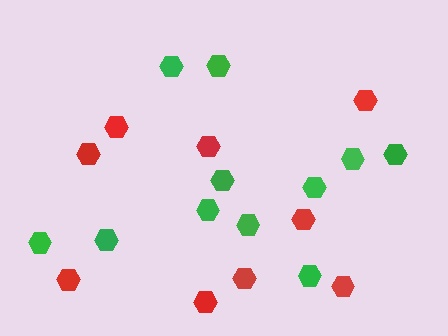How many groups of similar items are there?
There are 2 groups: one group of green hexagons (11) and one group of red hexagons (9).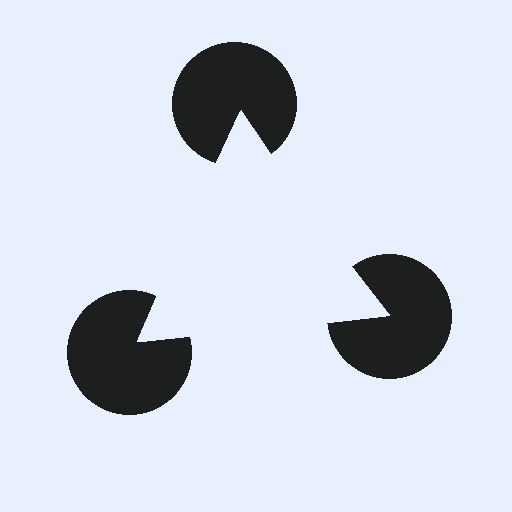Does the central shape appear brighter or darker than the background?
It typically appears slightly brighter than the background, even though no actual brightness change is drawn.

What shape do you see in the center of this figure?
An illusory triangle — its edges are inferred from the aligned wedge cuts in the pac-man discs, not physically drawn.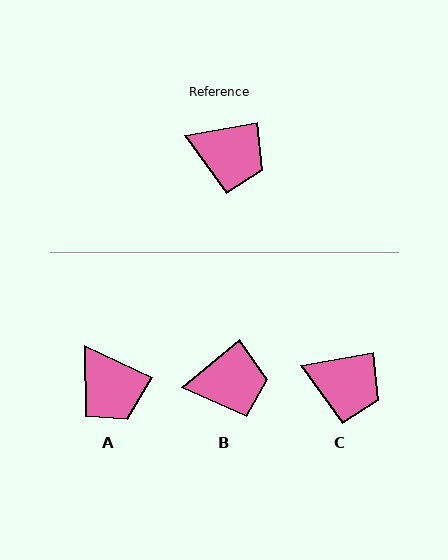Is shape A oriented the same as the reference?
No, it is off by about 36 degrees.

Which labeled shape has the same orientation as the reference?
C.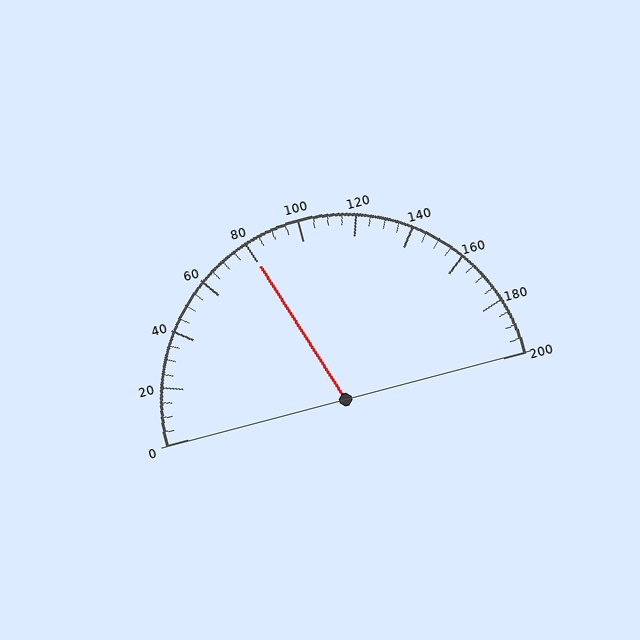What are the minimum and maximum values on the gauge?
The gauge ranges from 0 to 200.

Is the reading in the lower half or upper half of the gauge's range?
The reading is in the lower half of the range (0 to 200).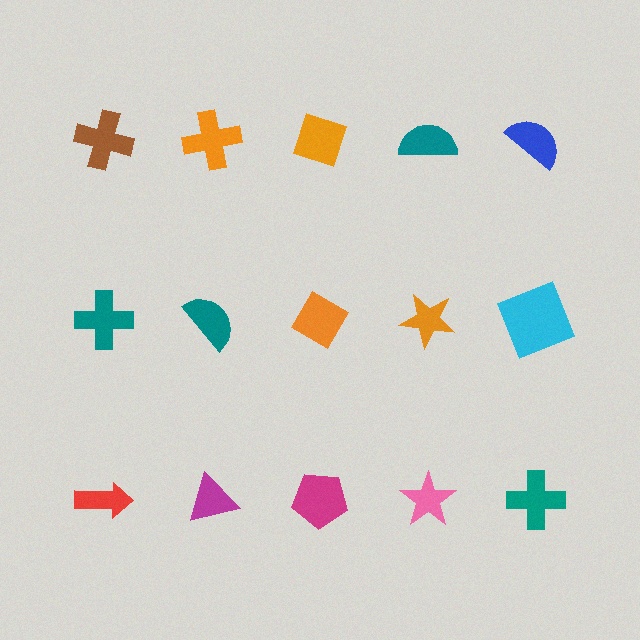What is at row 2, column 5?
A cyan square.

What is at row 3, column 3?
A magenta pentagon.